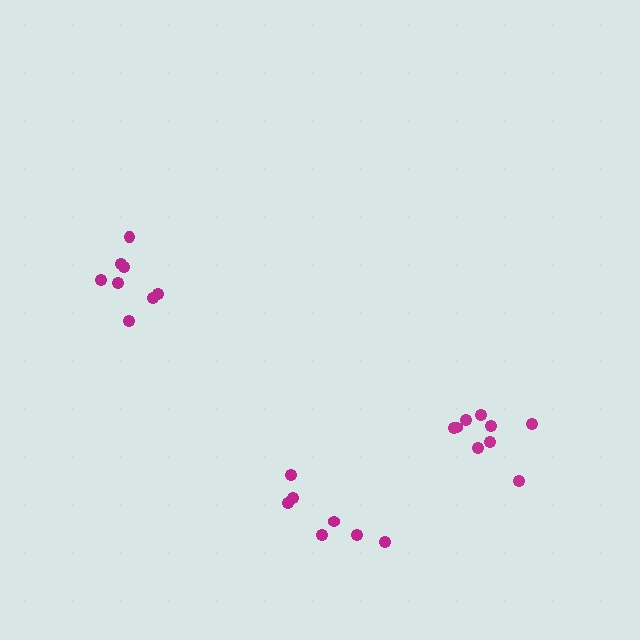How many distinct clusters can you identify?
There are 3 distinct clusters.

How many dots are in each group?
Group 1: 7 dots, Group 2: 8 dots, Group 3: 9 dots (24 total).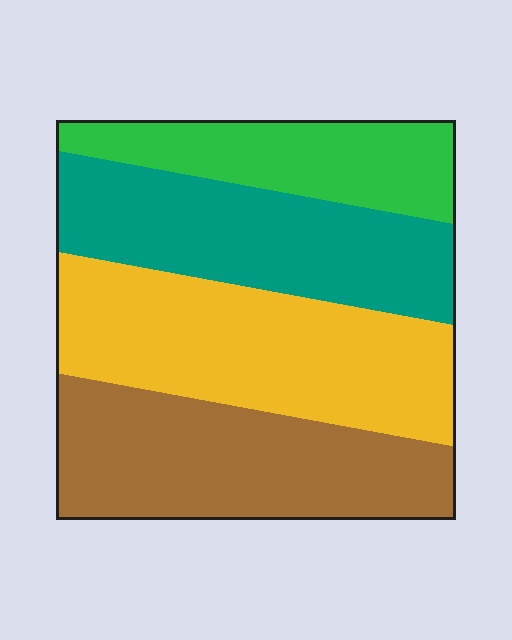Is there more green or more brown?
Brown.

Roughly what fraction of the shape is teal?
Teal covers around 25% of the shape.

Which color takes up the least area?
Green, at roughly 15%.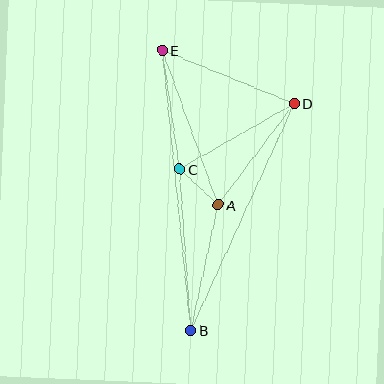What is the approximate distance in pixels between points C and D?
The distance between C and D is approximately 132 pixels.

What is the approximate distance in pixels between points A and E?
The distance between A and E is approximately 164 pixels.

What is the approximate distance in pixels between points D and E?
The distance between D and E is approximately 142 pixels.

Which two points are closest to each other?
Points A and C are closest to each other.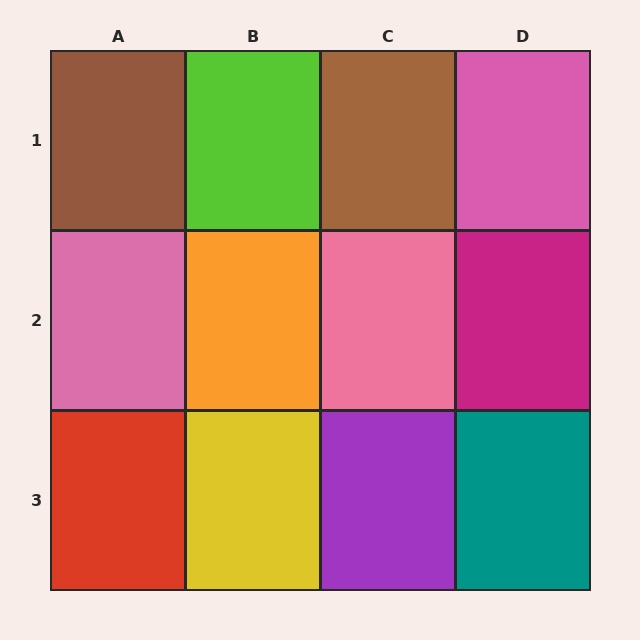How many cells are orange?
1 cell is orange.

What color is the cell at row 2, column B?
Orange.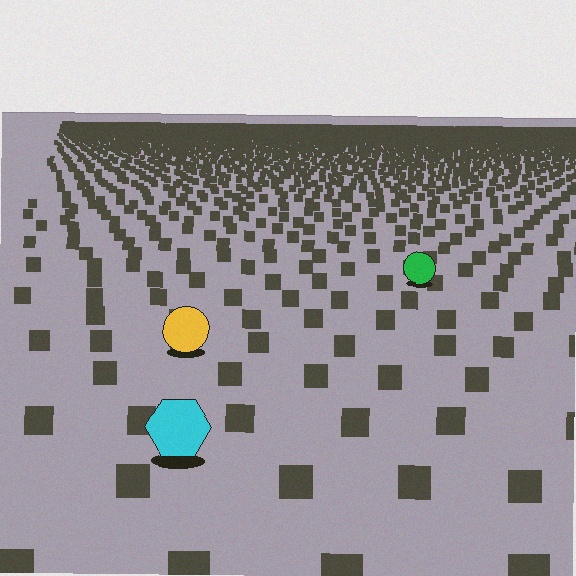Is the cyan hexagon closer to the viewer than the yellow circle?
Yes. The cyan hexagon is closer — you can tell from the texture gradient: the ground texture is coarser near it.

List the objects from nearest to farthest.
From nearest to farthest: the cyan hexagon, the yellow circle, the green circle.